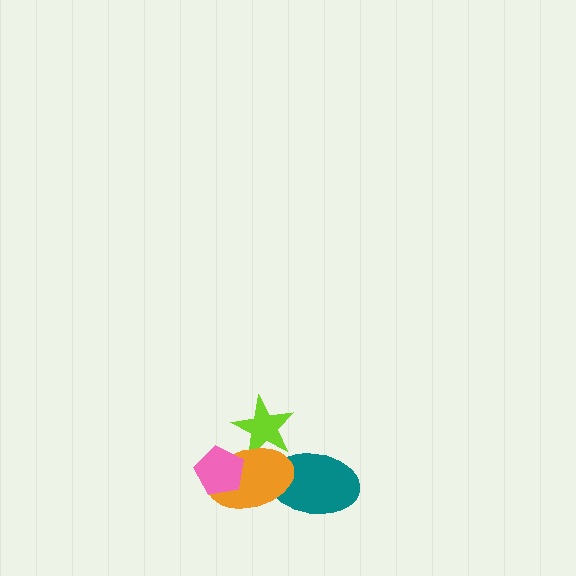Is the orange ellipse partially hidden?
Yes, it is partially covered by another shape.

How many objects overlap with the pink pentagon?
1 object overlaps with the pink pentagon.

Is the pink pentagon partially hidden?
No, no other shape covers it.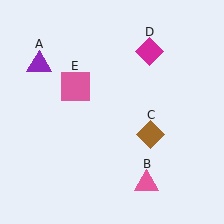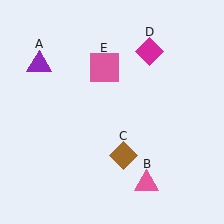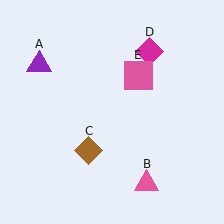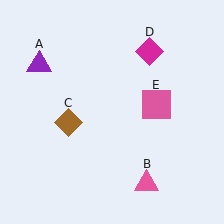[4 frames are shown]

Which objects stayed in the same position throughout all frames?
Purple triangle (object A) and pink triangle (object B) and magenta diamond (object D) remained stationary.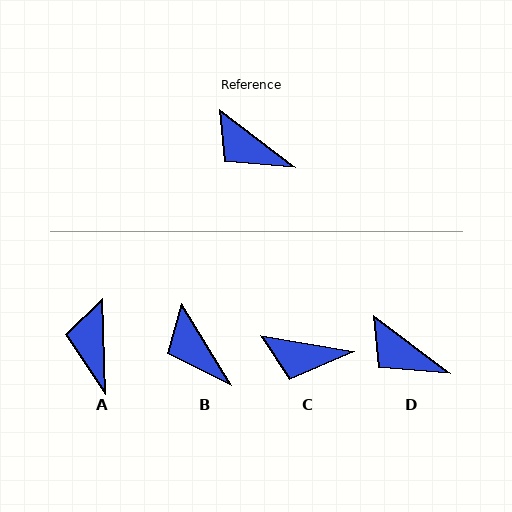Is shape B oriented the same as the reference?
No, it is off by about 22 degrees.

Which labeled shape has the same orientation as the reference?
D.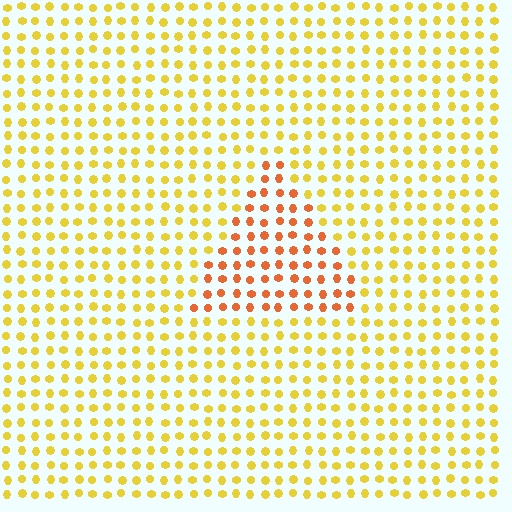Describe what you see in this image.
The image is filled with small yellow elements in a uniform arrangement. A triangle-shaped region is visible where the elements are tinted to a slightly different hue, forming a subtle color boundary.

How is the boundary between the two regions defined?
The boundary is defined purely by a slight shift in hue (about 36 degrees). Spacing, size, and orientation are identical on both sides.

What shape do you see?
I see a triangle.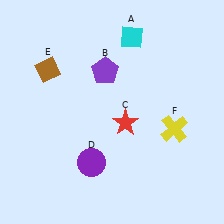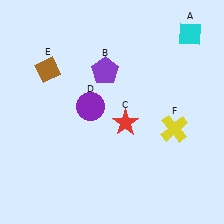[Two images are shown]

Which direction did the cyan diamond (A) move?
The cyan diamond (A) moved right.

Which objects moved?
The objects that moved are: the cyan diamond (A), the purple circle (D).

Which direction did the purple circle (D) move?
The purple circle (D) moved up.